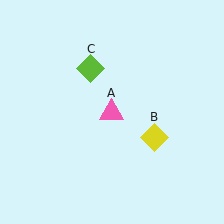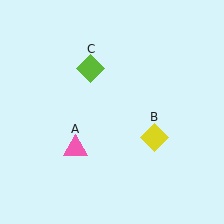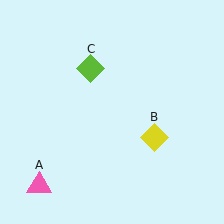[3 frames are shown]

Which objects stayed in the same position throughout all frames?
Yellow diamond (object B) and lime diamond (object C) remained stationary.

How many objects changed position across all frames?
1 object changed position: pink triangle (object A).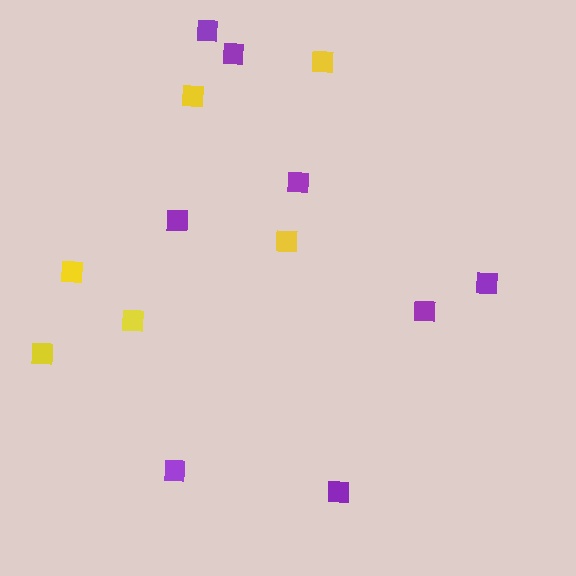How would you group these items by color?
There are 2 groups: one group of purple squares (8) and one group of yellow squares (6).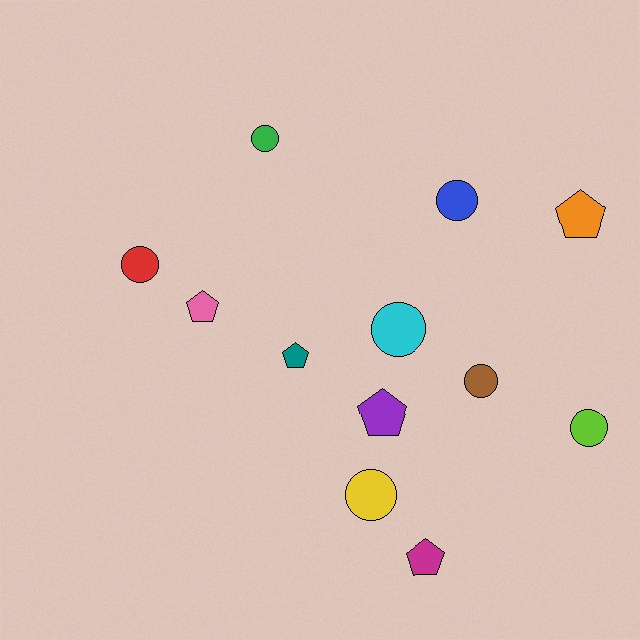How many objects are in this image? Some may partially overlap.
There are 12 objects.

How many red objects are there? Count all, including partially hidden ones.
There is 1 red object.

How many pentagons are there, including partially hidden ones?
There are 5 pentagons.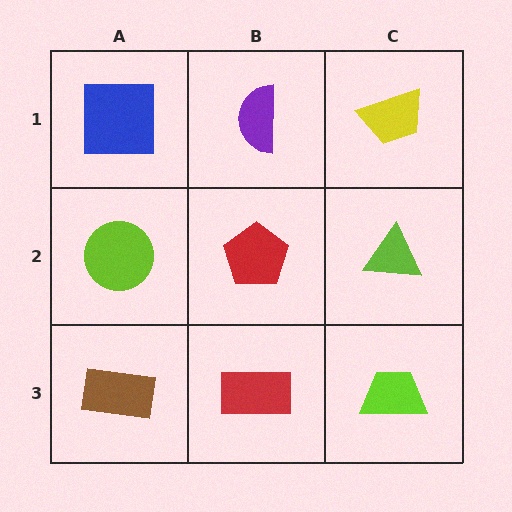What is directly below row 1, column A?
A lime circle.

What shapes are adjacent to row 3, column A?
A lime circle (row 2, column A), a red rectangle (row 3, column B).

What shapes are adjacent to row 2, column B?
A purple semicircle (row 1, column B), a red rectangle (row 3, column B), a lime circle (row 2, column A), a lime triangle (row 2, column C).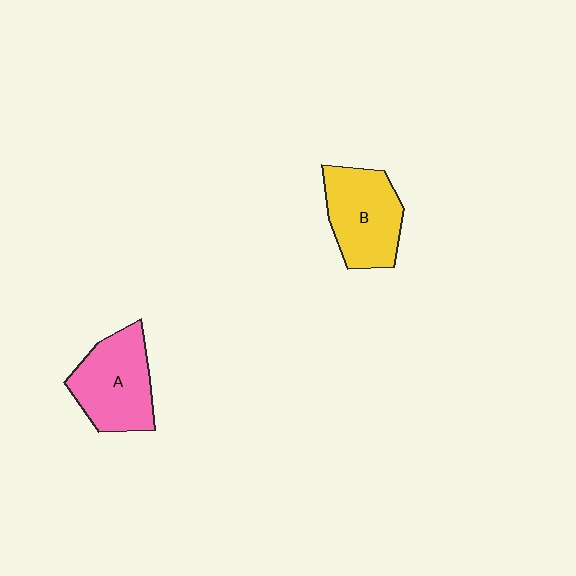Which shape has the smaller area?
Shape B (yellow).